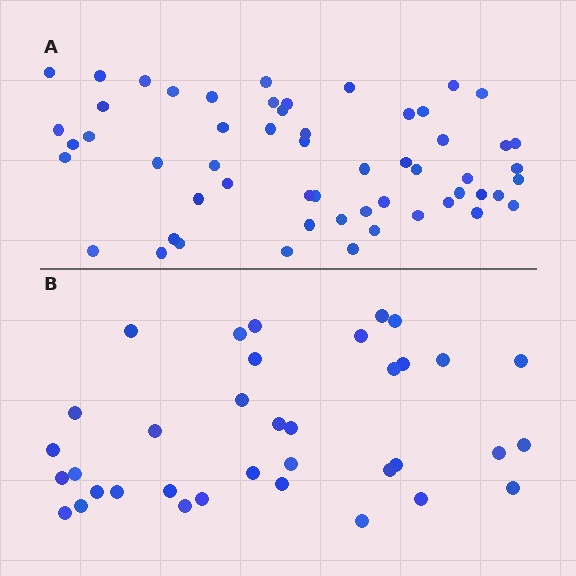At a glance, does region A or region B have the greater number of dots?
Region A (the top region) has more dots.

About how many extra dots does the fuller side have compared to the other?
Region A has approximately 20 more dots than region B.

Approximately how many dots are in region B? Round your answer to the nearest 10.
About 40 dots. (The exact count is 36, which rounds to 40.)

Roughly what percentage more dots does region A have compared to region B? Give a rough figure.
About 55% more.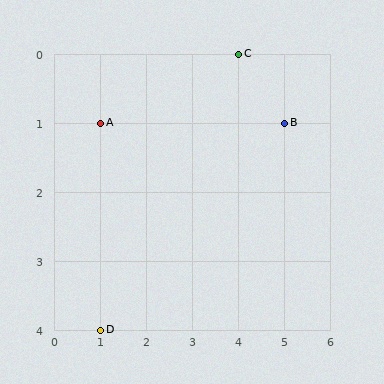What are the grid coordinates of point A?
Point A is at grid coordinates (1, 1).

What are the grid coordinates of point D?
Point D is at grid coordinates (1, 4).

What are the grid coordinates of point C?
Point C is at grid coordinates (4, 0).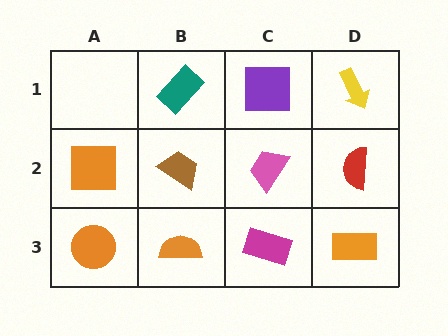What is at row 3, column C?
A magenta rectangle.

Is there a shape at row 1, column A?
No, that cell is empty.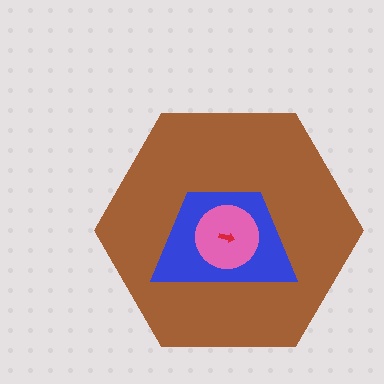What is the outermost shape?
The brown hexagon.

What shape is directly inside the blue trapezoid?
The pink circle.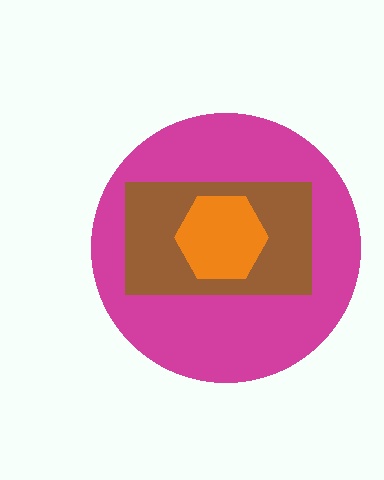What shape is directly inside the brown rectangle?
The orange hexagon.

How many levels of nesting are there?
3.